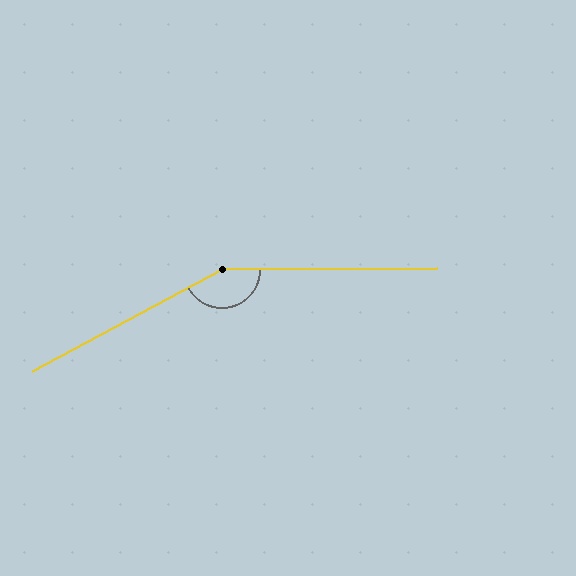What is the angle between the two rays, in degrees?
Approximately 152 degrees.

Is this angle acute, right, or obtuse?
It is obtuse.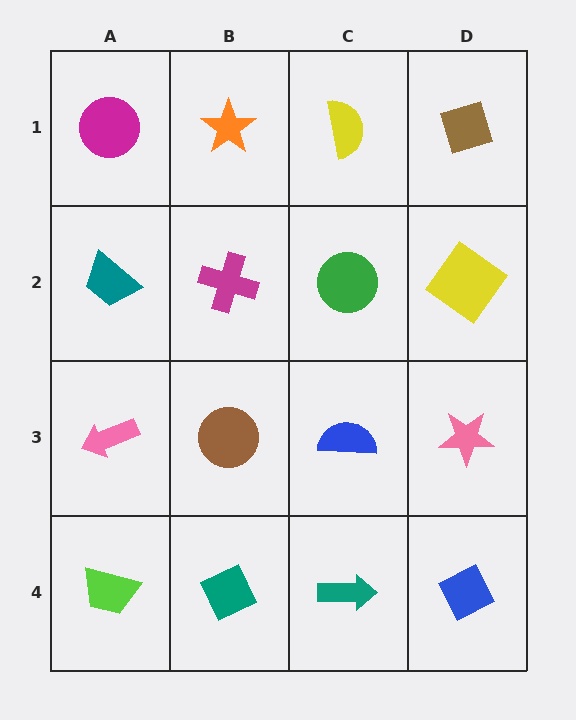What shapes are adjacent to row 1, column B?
A magenta cross (row 2, column B), a magenta circle (row 1, column A), a yellow semicircle (row 1, column C).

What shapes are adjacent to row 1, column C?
A green circle (row 2, column C), an orange star (row 1, column B), a brown diamond (row 1, column D).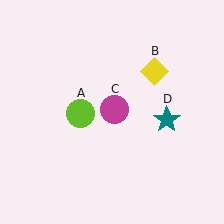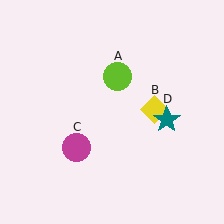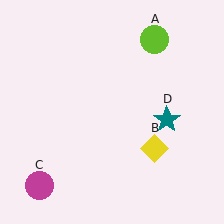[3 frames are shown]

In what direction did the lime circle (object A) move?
The lime circle (object A) moved up and to the right.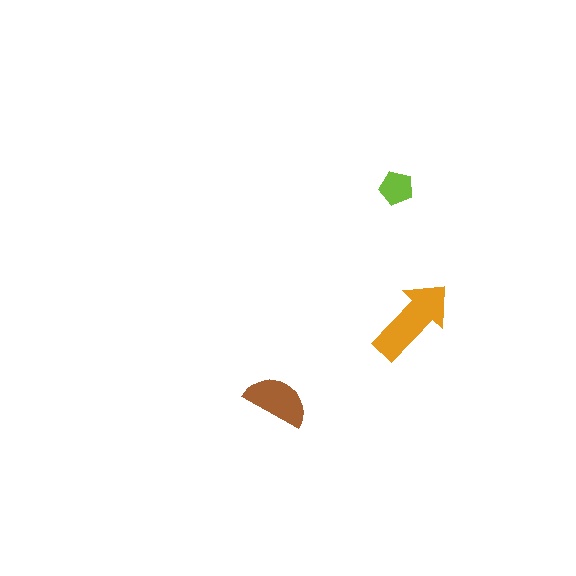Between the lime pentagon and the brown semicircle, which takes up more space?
The brown semicircle.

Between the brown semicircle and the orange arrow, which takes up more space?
The orange arrow.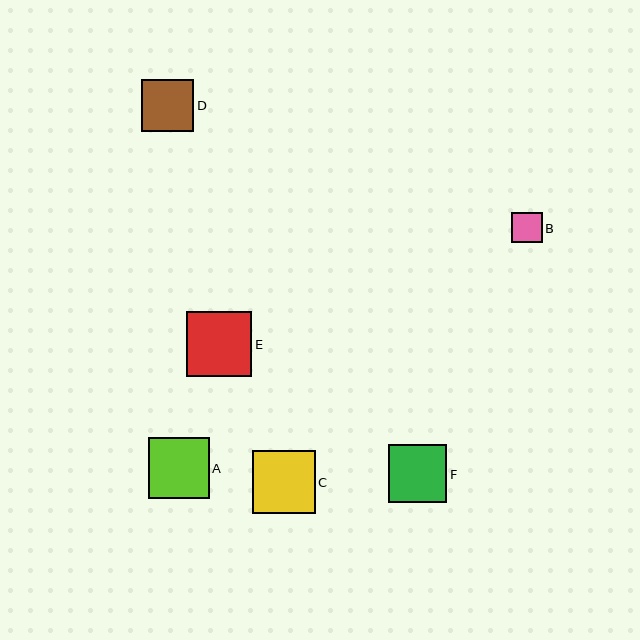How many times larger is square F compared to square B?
Square F is approximately 1.9 times the size of square B.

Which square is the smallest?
Square B is the smallest with a size of approximately 30 pixels.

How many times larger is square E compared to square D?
Square E is approximately 1.3 times the size of square D.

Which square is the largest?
Square E is the largest with a size of approximately 65 pixels.